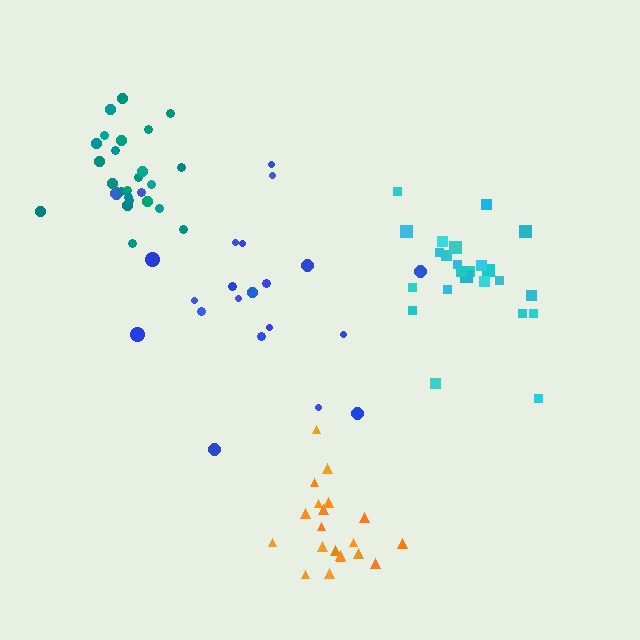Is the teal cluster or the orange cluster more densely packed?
Teal.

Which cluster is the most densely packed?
Teal.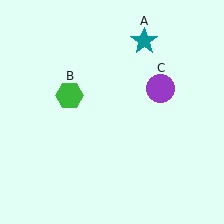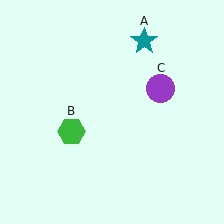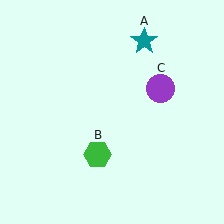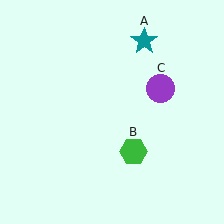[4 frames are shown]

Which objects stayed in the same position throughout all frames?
Teal star (object A) and purple circle (object C) remained stationary.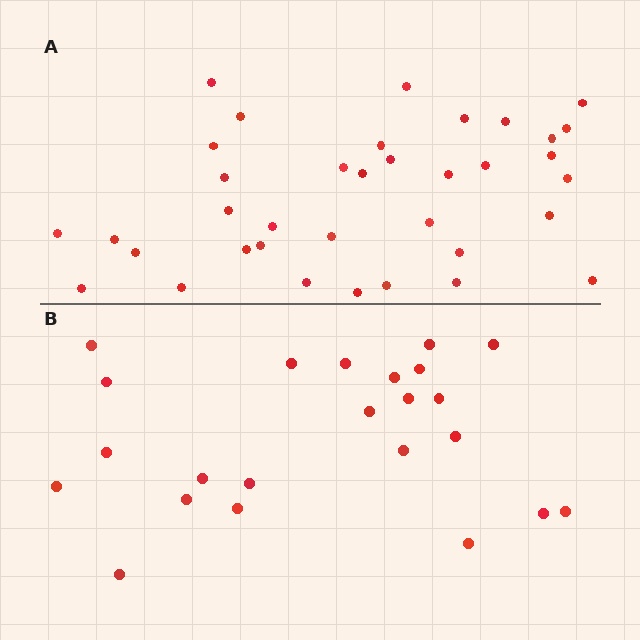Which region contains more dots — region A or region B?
Region A (the top region) has more dots.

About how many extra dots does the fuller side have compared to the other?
Region A has approximately 15 more dots than region B.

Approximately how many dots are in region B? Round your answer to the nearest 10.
About 20 dots. (The exact count is 23, which rounds to 20.)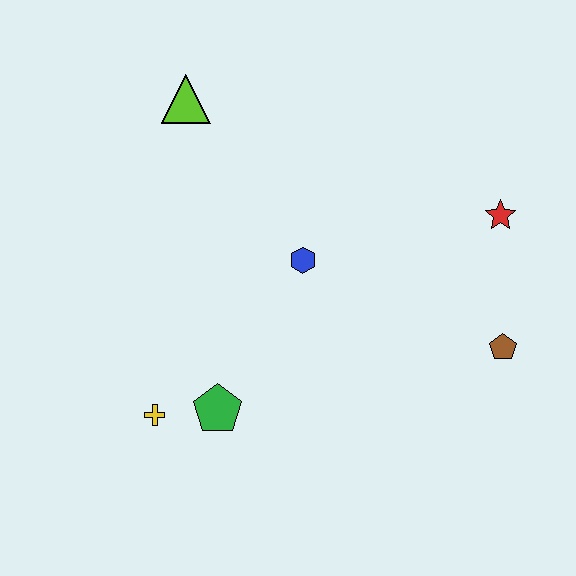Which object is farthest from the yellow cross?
The red star is farthest from the yellow cross.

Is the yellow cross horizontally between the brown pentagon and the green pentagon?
No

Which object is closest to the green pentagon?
The yellow cross is closest to the green pentagon.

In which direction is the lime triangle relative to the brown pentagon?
The lime triangle is to the left of the brown pentagon.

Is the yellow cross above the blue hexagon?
No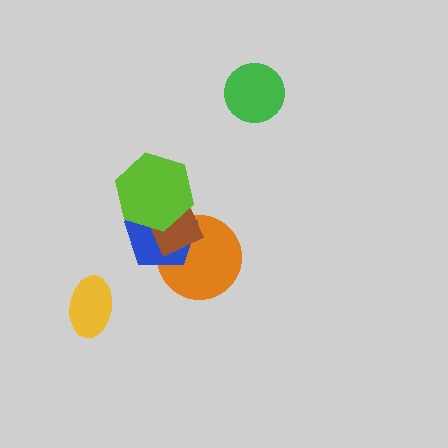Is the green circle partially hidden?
No, no other shape covers it.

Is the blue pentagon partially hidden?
Yes, it is partially covered by another shape.